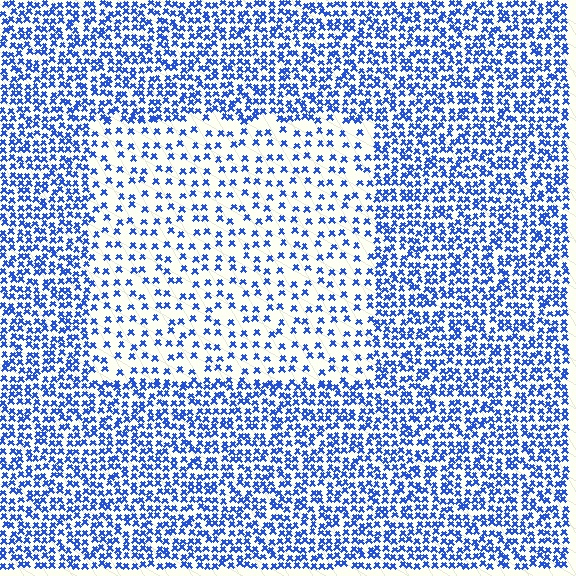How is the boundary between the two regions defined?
The boundary is defined by a change in element density (approximately 2.4x ratio). All elements are the same color, size, and shape.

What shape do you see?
I see a rectangle.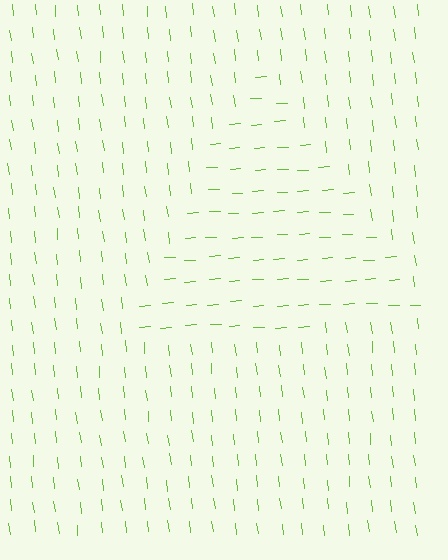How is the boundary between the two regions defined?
The boundary is defined purely by a change in line orientation (approximately 86 degrees difference). All lines are the same color and thickness.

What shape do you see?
I see a triangle.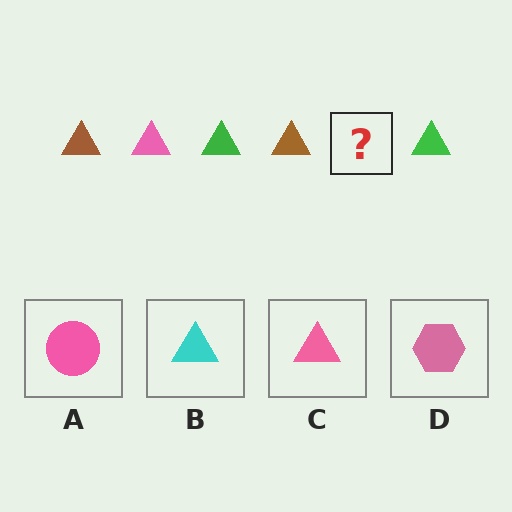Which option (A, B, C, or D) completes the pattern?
C.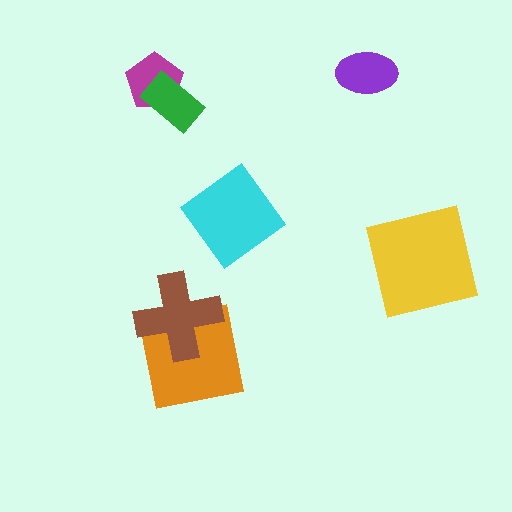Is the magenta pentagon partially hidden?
Yes, it is partially covered by another shape.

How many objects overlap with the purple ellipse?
0 objects overlap with the purple ellipse.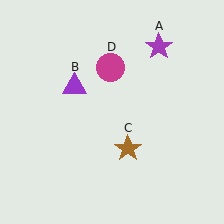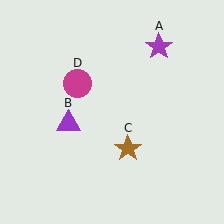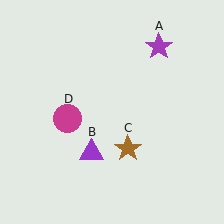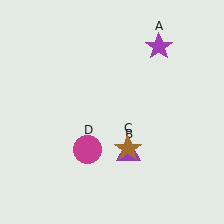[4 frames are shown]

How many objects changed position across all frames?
2 objects changed position: purple triangle (object B), magenta circle (object D).